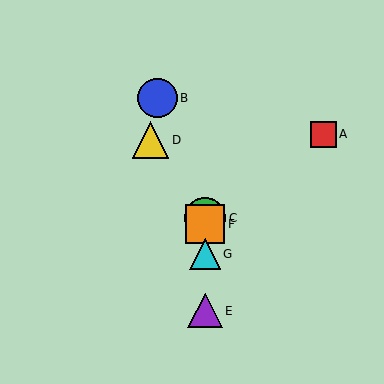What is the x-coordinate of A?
Object A is at x≈323.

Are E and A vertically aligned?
No, E is at x≈205 and A is at x≈323.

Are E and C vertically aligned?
Yes, both are at x≈205.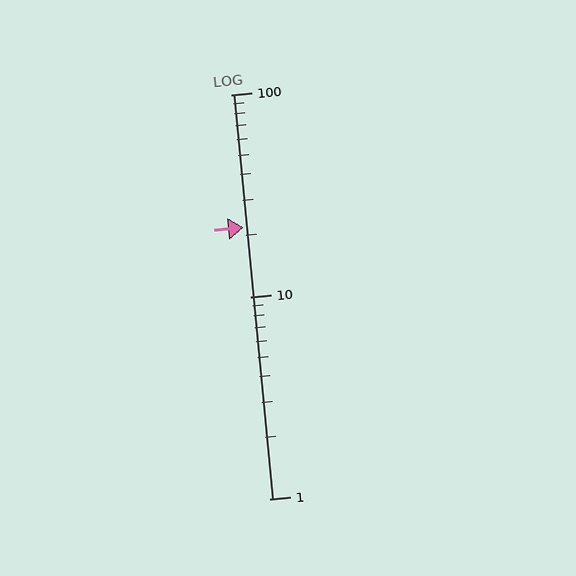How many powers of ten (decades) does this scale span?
The scale spans 2 decades, from 1 to 100.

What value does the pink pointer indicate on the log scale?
The pointer indicates approximately 22.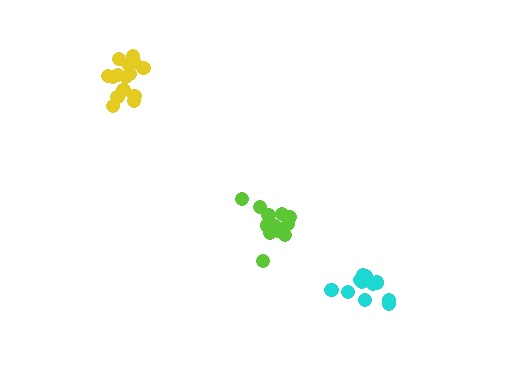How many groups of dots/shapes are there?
There are 3 groups.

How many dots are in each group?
Group 1: 11 dots, Group 2: 15 dots, Group 3: 15 dots (41 total).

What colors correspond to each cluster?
The clusters are colored: cyan, lime, yellow.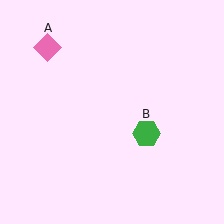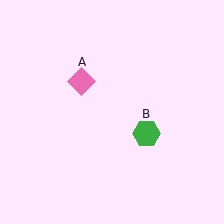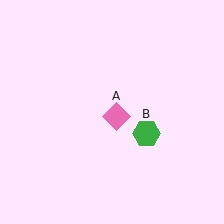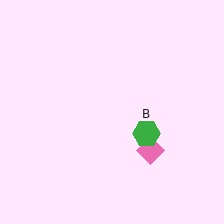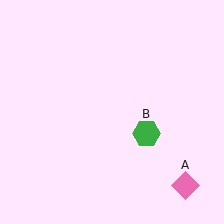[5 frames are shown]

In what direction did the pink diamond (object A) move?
The pink diamond (object A) moved down and to the right.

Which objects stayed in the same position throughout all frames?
Green hexagon (object B) remained stationary.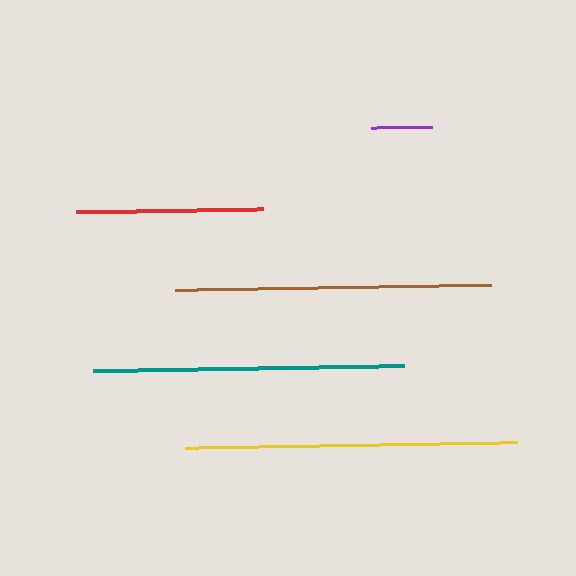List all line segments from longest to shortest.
From longest to shortest: yellow, brown, teal, red, purple.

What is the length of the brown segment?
The brown segment is approximately 316 pixels long.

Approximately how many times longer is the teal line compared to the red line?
The teal line is approximately 1.7 times the length of the red line.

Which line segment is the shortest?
The purple line is the shortest at approximately 61 pixels.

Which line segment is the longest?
The yellow line is the longest at approximately 331 pixels.